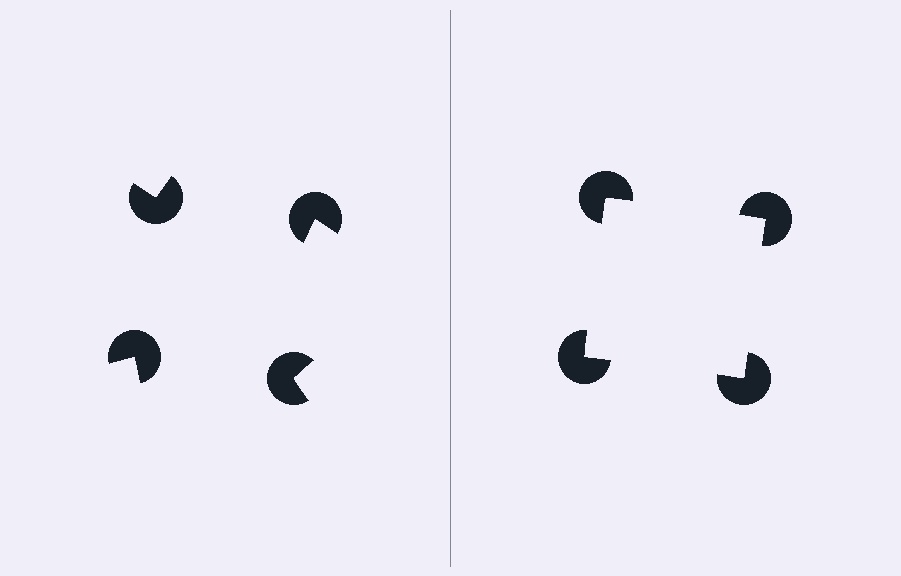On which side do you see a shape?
An illusory square appears on the right side. On the left side the wedge cuts are rotated, so no coherent shape forms.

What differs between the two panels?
The pac-man discs are positioned identically on both sides; only the wedge orientations differ. On the right they align to a square; on the left they are misaligned.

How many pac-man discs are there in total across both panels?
8 — 4 on each side.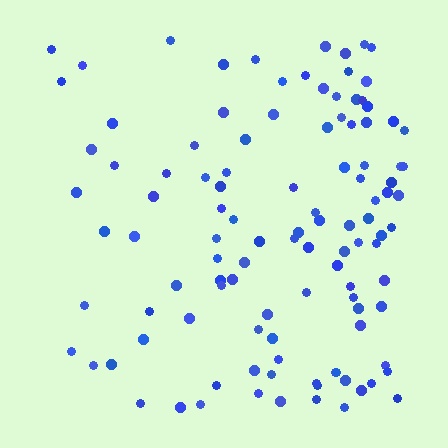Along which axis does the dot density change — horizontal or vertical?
Horizontal.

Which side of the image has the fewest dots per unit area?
The left.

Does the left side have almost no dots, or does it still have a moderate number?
Still a moderate number, just noticeably fewer than the right.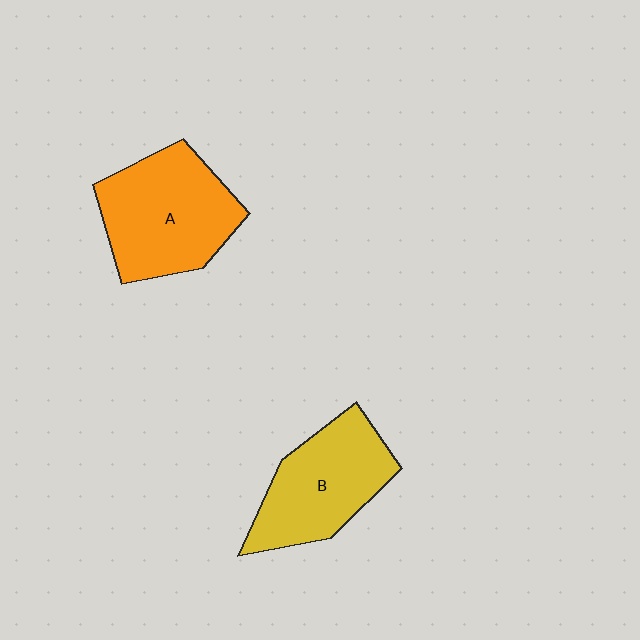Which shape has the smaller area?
Shape B (yellow).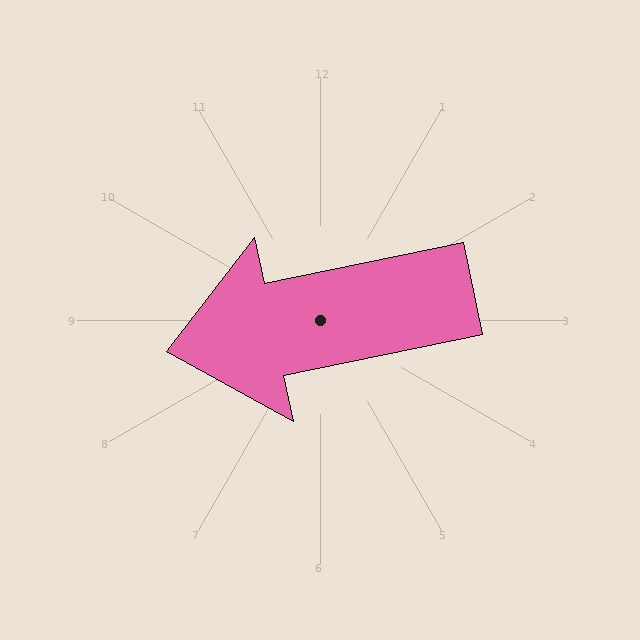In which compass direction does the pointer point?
West.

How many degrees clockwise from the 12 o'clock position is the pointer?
Approximately 258 degrees.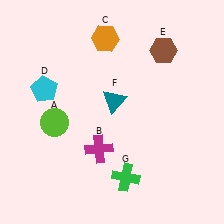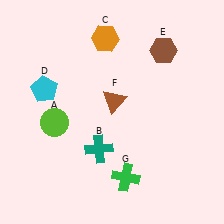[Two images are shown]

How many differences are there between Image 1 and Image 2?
There are 2 differences between the two images.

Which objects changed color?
B changed from magenta to teal. F changed from teal to brown.